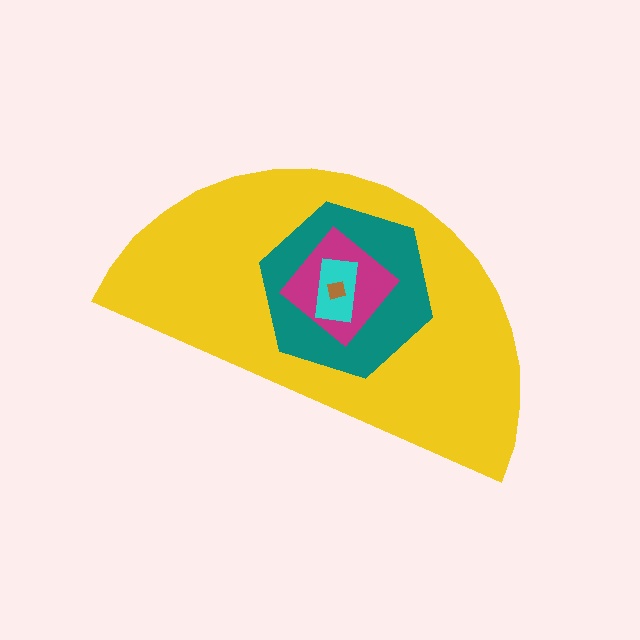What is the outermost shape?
The yellow semicircle.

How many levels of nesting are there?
5.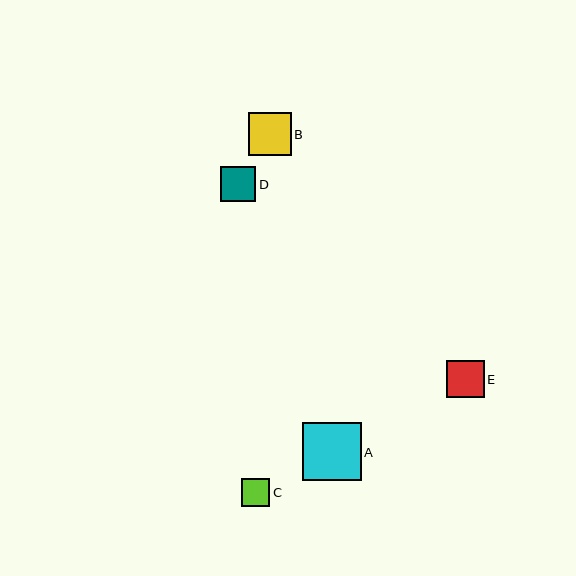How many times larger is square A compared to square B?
Square A is approximately 1.4 times the size of square B.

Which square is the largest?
Square A is the largest with a size of approximately 58 pixels.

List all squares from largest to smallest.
From largest to smallest: A, B, E, D, C.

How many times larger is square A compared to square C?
Square A is approximately 2.1 times the size of square C.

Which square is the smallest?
Square C is the smallest with a size of approximately 28 pixels.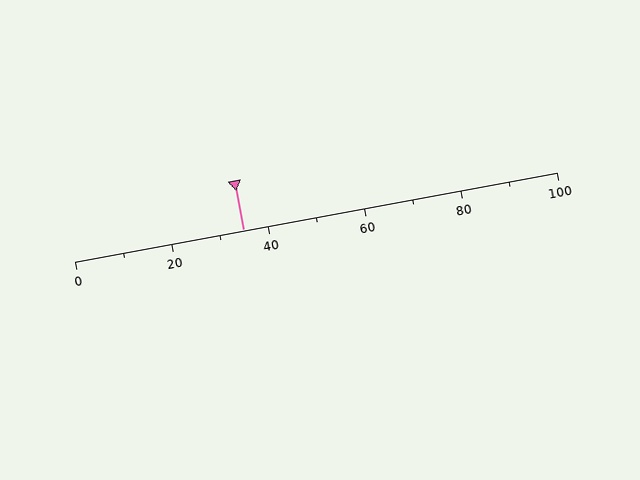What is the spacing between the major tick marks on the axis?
The major ticks are spaced 20 apart.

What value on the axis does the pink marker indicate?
The marker indicates approximately 35.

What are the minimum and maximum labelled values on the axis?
The axis runs from 0 to 100.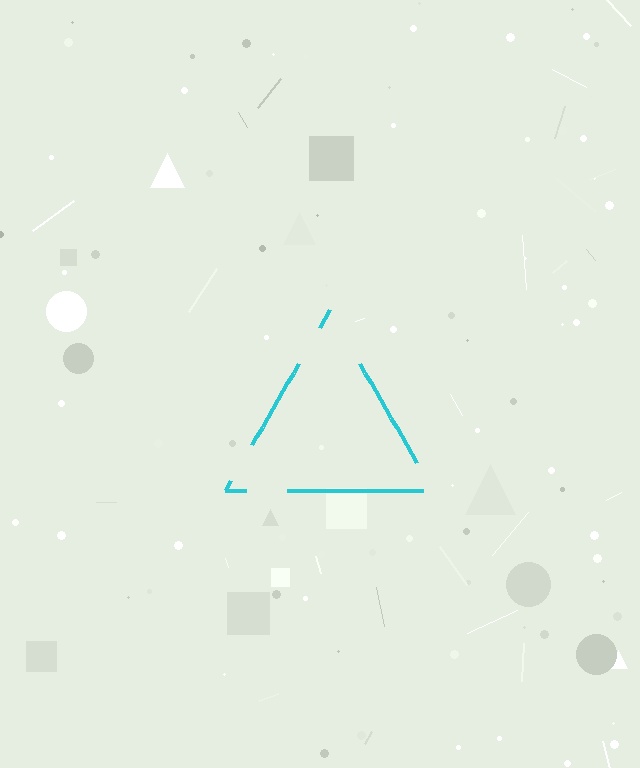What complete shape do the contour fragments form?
The contour fragments form a triangle.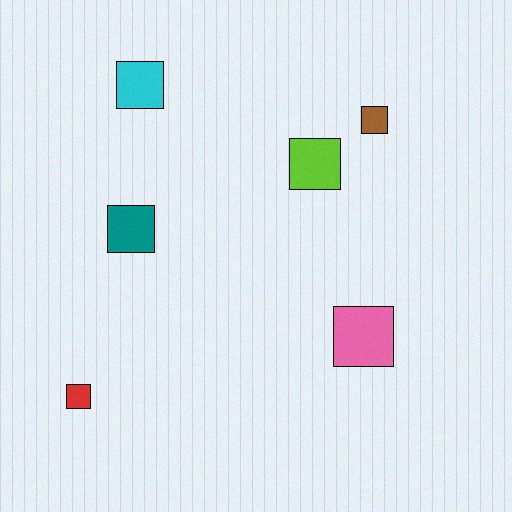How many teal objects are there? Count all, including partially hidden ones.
There is 1 teal object.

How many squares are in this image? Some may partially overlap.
There are 6 squares.